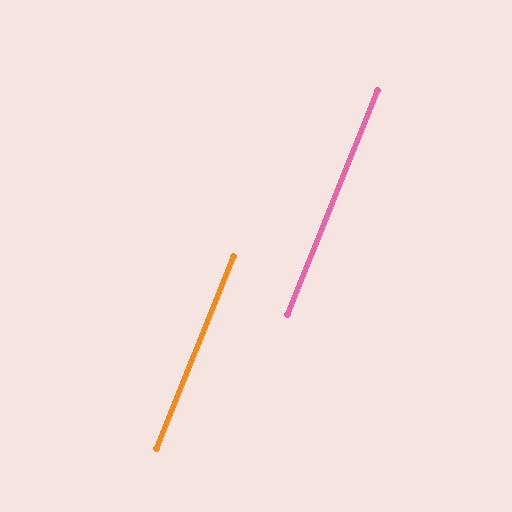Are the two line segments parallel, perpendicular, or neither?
Parallel — their directions differ by only 0.0°.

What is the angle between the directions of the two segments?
Approximately 0 degrees.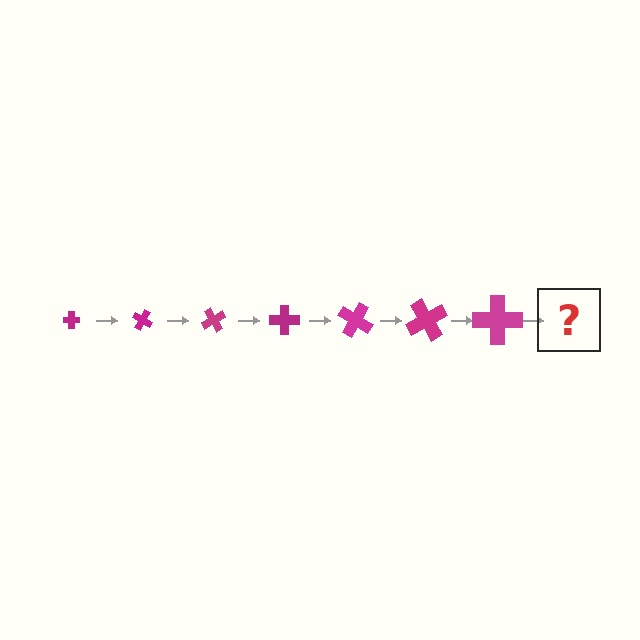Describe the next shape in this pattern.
It should be a cross, larger than the previous one and rotated 210 degrees from the start.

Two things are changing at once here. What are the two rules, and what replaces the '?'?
The two rules are that the cross grows larger each step and it rotates 30 degrees each step. The '?' should be a cross, larger than the previous one and rotated 210 degrees from the start.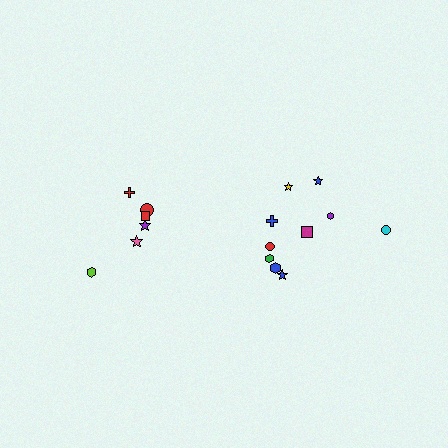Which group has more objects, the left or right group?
The right group.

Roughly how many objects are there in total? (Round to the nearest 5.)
Roughly 15 objects in total.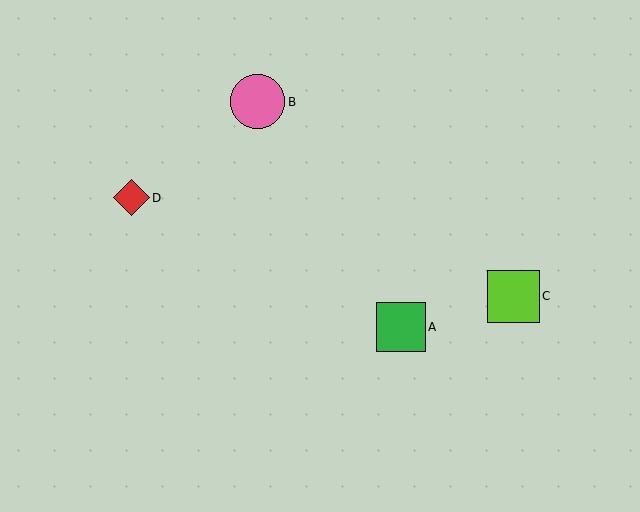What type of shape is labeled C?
Shape C is a lime square.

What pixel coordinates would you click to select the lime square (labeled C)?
Click at (513, 296) to select the lime square C.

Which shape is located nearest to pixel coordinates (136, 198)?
The red diamond (labeled D) at (131, 198) is nearest to that location.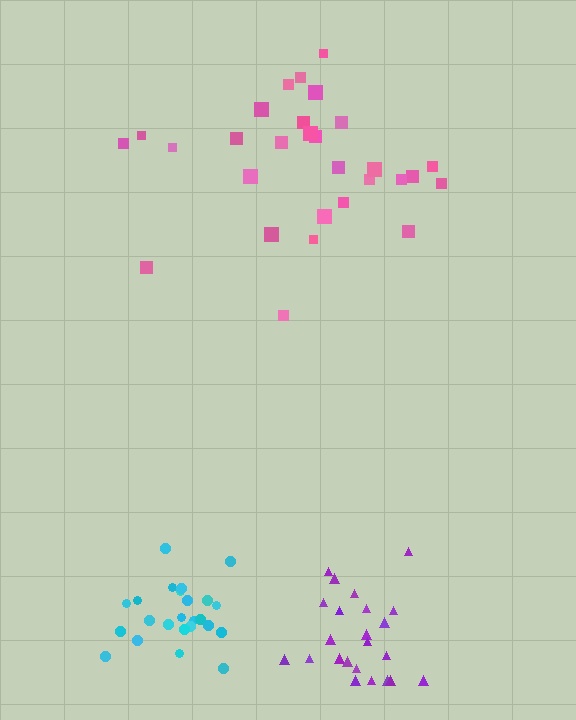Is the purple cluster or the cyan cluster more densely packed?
Cyan.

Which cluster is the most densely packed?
Cyan.